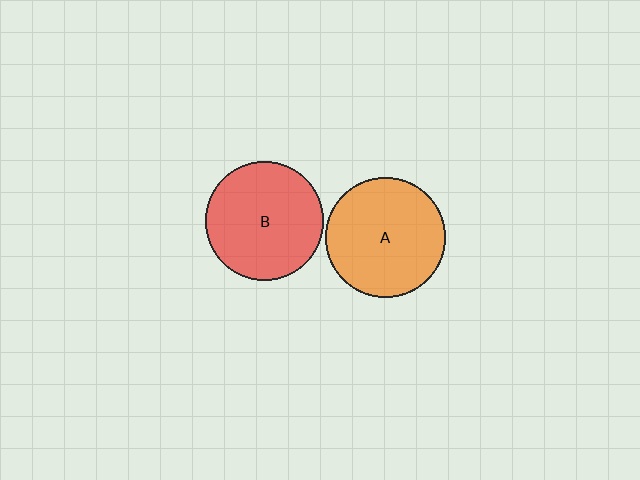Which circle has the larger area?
Circle A (orange).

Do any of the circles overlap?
No, none of the circles overlap.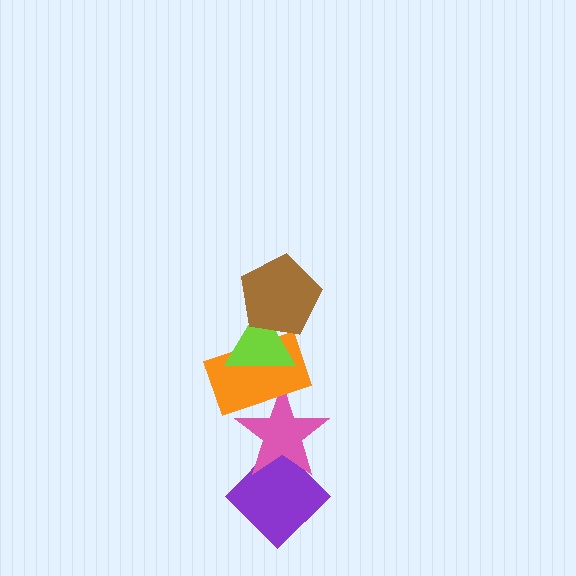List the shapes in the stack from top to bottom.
From top to bottom: the brown pentagon, the lime triangle, the orange rectangle, the pink star, the purple diamond.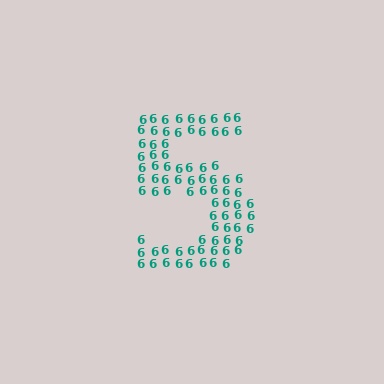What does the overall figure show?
The overall figure shows the digit 5.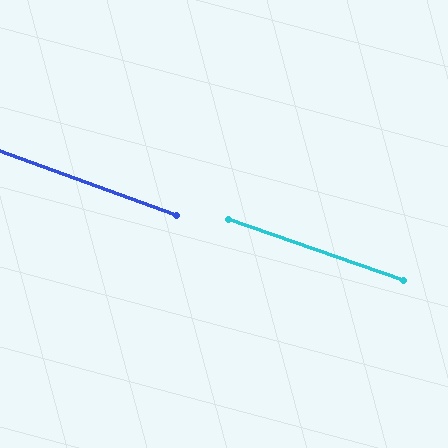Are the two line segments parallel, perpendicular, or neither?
Parallel — their directions differ by only 0.6°.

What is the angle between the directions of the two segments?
Approximately 1 degree.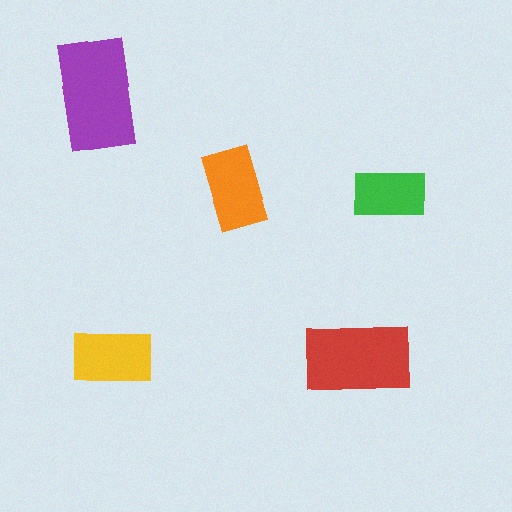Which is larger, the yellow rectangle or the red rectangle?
The red one.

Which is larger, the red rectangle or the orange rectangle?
The red one.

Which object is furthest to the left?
The purple rectangle is leftmost.